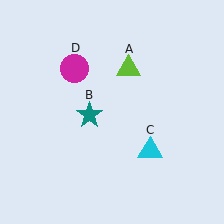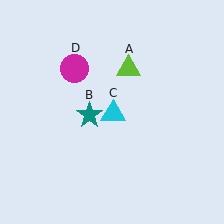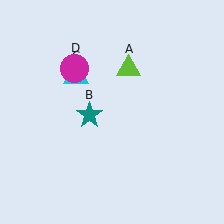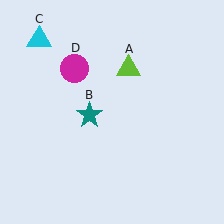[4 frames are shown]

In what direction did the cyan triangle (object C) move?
The cyan triangle (object C) moved up and to the left.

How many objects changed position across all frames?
1 object changed position: cyan triangle (object C).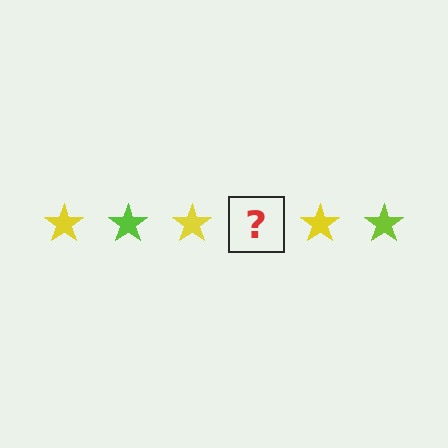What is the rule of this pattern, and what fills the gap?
The rule is that the pattern cycles through yellow, lime stars. The gap should be filled with a lime star.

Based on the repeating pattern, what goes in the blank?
The blank should be a lime star.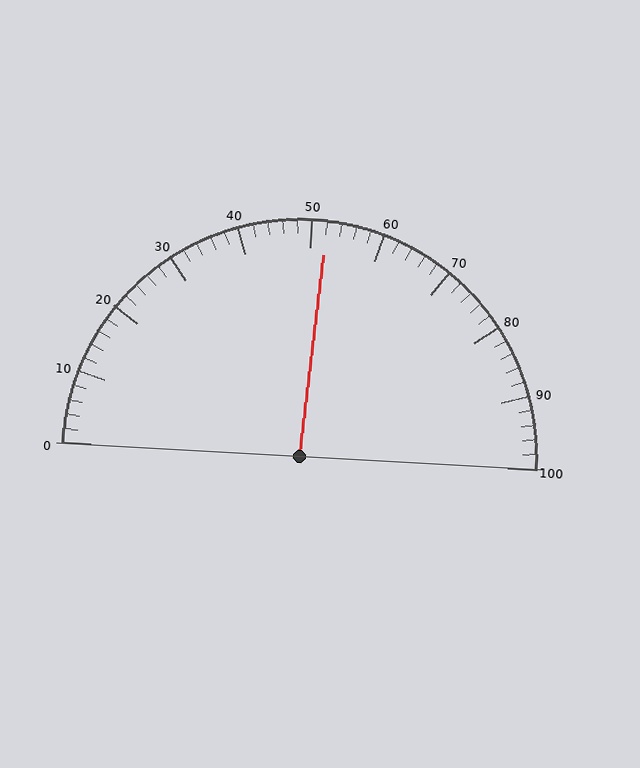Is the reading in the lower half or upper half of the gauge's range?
The reading is in the upper half of the range (0 to 100).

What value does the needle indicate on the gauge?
The needle indicates approximately 52.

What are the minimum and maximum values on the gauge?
The gauge ranges from 0 to 100.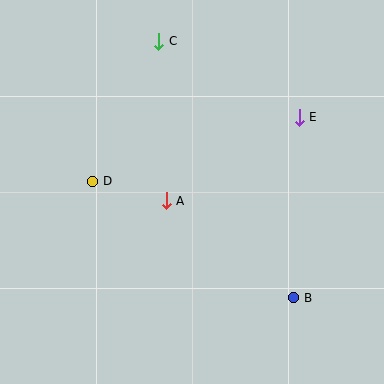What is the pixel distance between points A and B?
The distance between A and B is 160 pixels.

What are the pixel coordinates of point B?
Point B is at (294, 298).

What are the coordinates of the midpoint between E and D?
The midpoint between E and D is at (196, 149).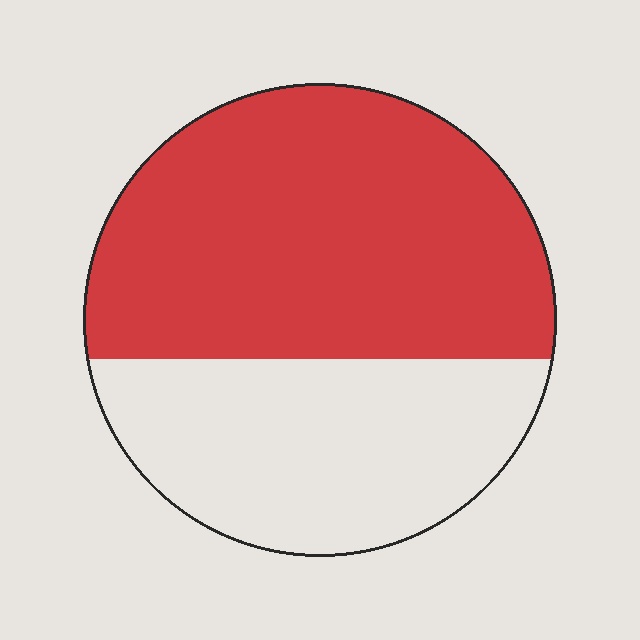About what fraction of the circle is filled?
About three fifths (3/5).